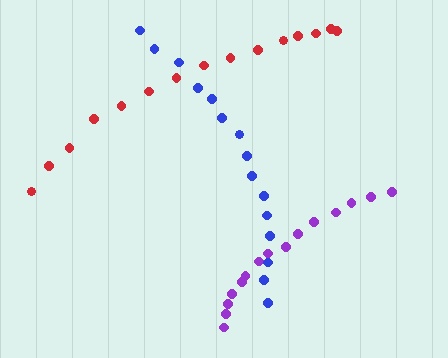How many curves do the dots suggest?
There are 3 distinct paths.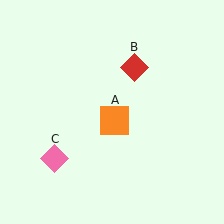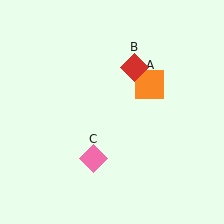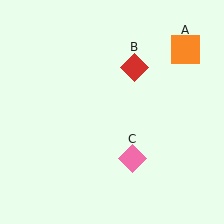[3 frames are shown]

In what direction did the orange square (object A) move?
The orange square (object A) moved up and to the right.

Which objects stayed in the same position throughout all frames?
Red diamond (object B) remained stationary.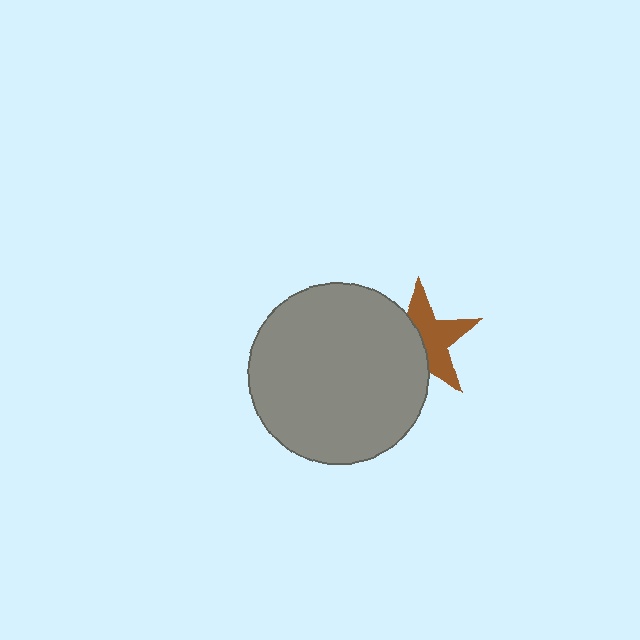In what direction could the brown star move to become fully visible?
The brown star could move right. That would shift it out from behind the gray circle entirely.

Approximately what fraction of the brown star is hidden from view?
Roughly 46% of the brown star is hidden behind the gray circle.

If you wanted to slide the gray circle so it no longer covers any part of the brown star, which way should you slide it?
Slide it left — that is the most direct way to separate the two shapes.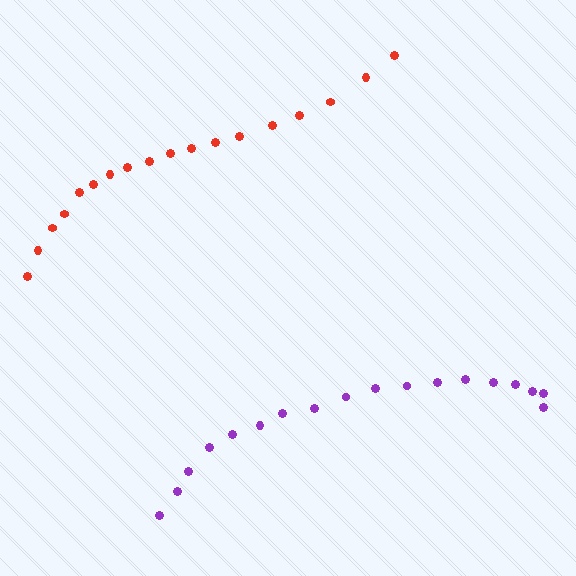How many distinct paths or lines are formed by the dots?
There are 2 distinct paths.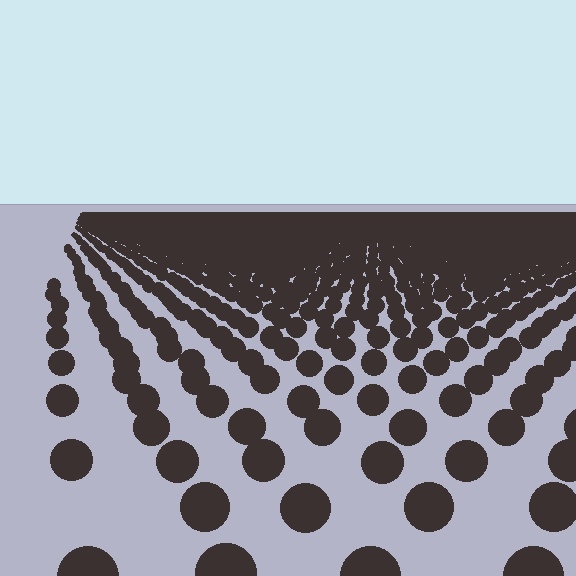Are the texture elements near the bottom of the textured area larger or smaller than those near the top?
Larger. Near the bottom, elements are closer to the viewer and appear at a bigger on-screen size.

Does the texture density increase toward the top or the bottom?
Density increases toward the top.